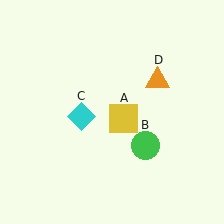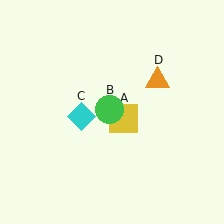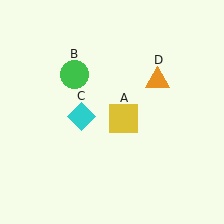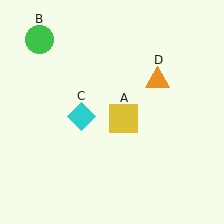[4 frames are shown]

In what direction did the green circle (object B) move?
The green circle (object B) moved up and to the left.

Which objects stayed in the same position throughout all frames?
Yellow square (object A) and cyan diamond (object C) and orange triangle (object D) remained stationary.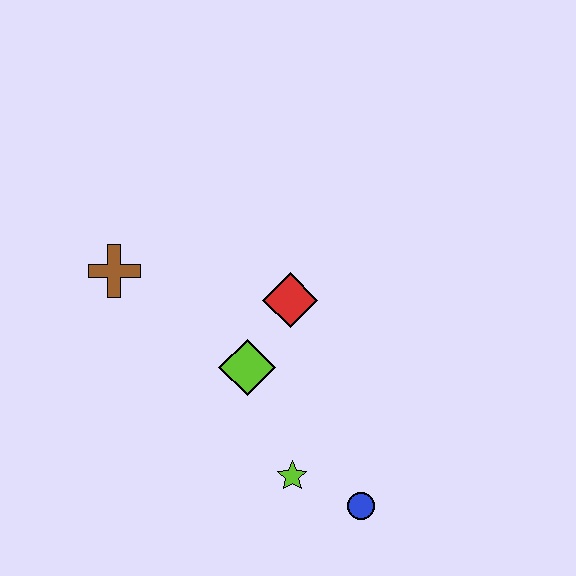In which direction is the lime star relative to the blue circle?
The lime star is to the left of the blue circle.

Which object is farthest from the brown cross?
The blue circle is farthest from the brown cross.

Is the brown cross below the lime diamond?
No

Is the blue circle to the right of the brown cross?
Yes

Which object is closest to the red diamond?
The lime diamond is closest to the red diamond.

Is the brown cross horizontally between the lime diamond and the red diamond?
No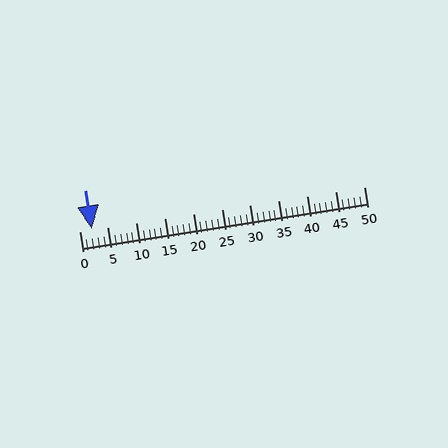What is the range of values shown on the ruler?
The ruler shows values from 0 to 50.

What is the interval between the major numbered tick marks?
The major tick marks are spaced 5 units apart.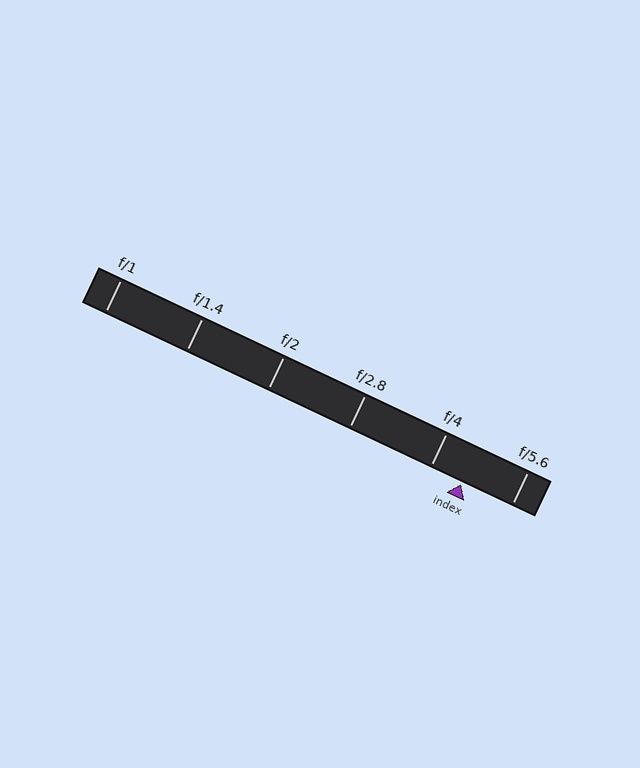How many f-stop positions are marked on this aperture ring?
There are 6 f-stop positions marked.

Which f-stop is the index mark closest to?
The index mark is closest to f/4.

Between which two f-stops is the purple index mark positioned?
The index mark is between f/4 and f/5.6.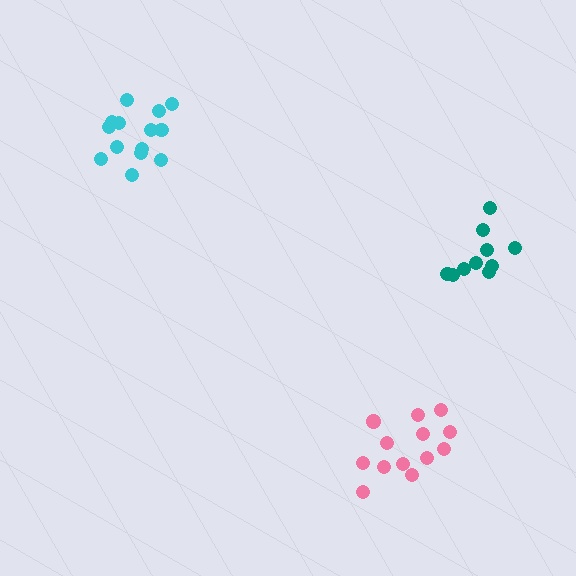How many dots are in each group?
Group 1: 14 dots, Group 2: 10 dots, Group 3: 13 dots (37 total).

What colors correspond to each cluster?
The clusters are colored: cyan, teal, pink.